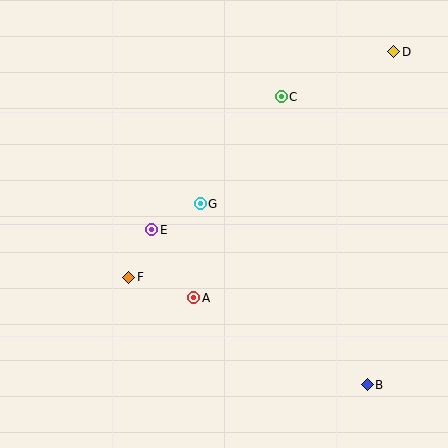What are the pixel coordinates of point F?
Point F is at (129, 277).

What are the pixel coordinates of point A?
Point A is at (194, 298).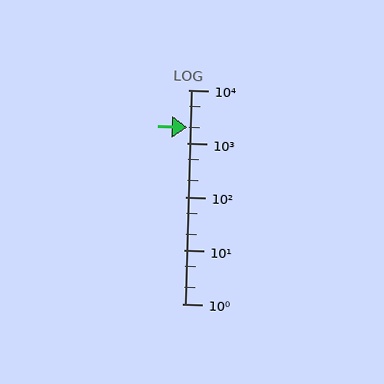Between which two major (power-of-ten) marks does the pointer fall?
The pointer is between 1000 and 10000.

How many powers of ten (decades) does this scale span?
The scale spans 4 decades, from 1 to 10000.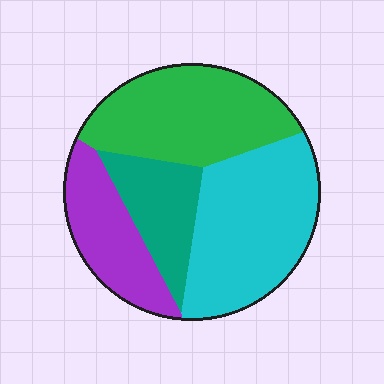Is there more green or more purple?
Green.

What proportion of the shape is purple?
Purple takes up about one fifth (1/5) of the shape.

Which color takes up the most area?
Cyan, at roughly 35%.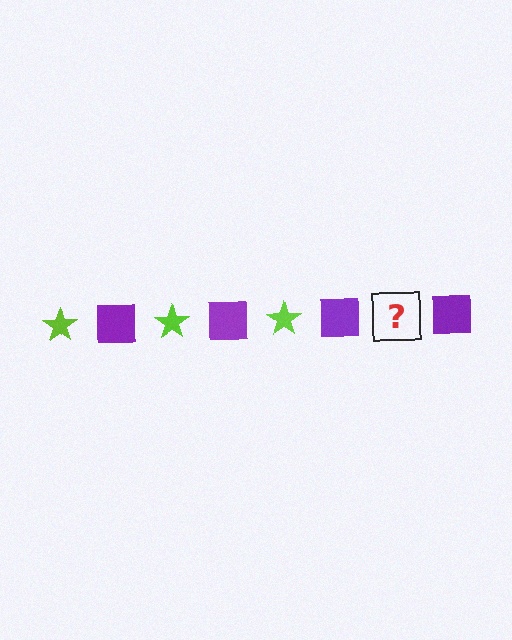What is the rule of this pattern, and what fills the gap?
The rule is that the pattern alternates between lime star and purple square. The gap should be filled with a lime star.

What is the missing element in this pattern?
The missing element is a lime star.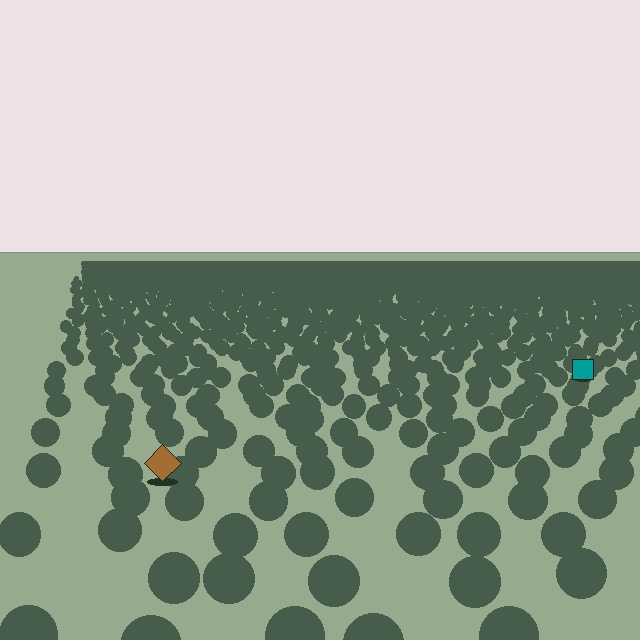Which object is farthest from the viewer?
The teal square is farthest from the viewer. It appears smaller and the ground texture around it is denser.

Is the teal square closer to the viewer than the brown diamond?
No. The brown diamond is closer — you can tell from the texture gradient: the ground texture is coarser near it.